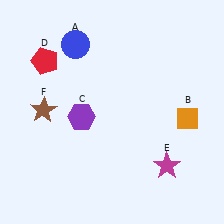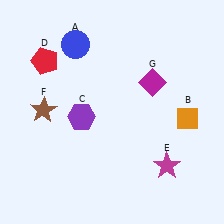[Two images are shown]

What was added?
A magenta diamond (G) was added in Image 2.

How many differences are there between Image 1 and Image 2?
There is 1 difference between the two images.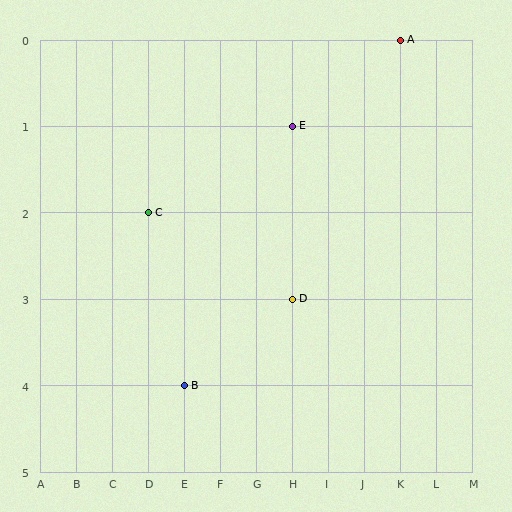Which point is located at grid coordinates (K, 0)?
Point A is at (K, 0).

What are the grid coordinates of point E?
Point E is at grid coordinates (H, 1).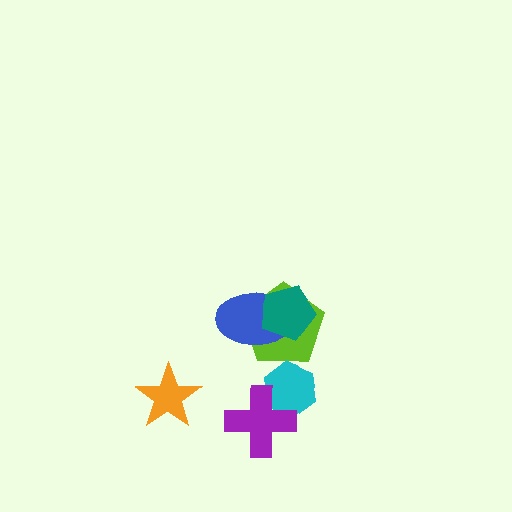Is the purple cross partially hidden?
No, no other shape covers it.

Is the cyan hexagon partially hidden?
Yes, it is partially covered by another shape.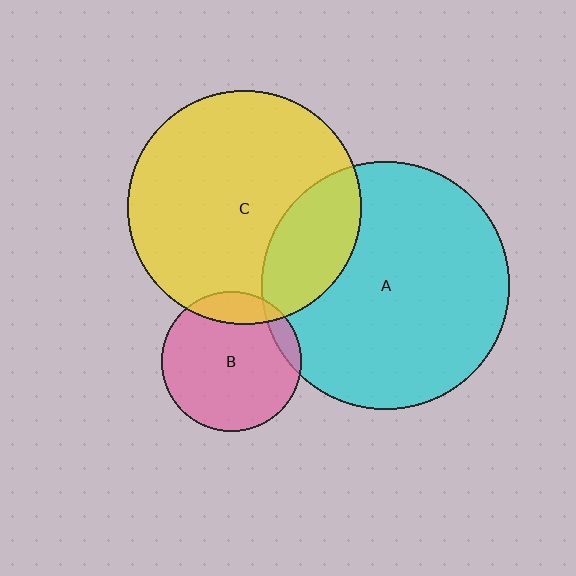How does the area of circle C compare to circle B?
Approximately 2.8 times.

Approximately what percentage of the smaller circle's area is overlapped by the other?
Approximately 10%.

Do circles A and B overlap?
Yes.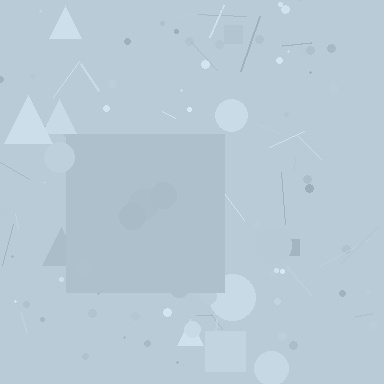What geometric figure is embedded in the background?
A square is embedded in the background.